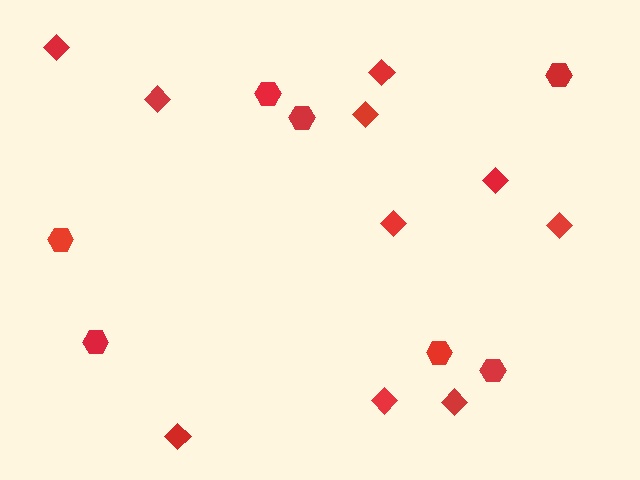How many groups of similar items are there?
There are 2 groups: one group of diamonds (10) and one group of hexagons (7).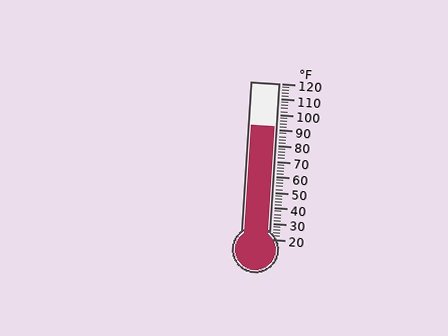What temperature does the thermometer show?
The thermometer shows approximately 92°F.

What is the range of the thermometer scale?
The thermometer scale ranges from 20°F to 120°F.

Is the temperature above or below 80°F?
The temperature is above 80°F.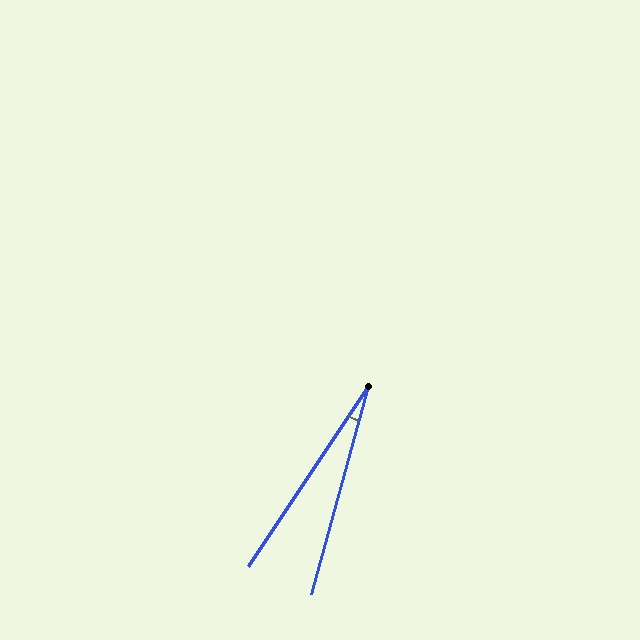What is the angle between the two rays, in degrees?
Approximately 18 degrees.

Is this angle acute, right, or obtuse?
It is acute.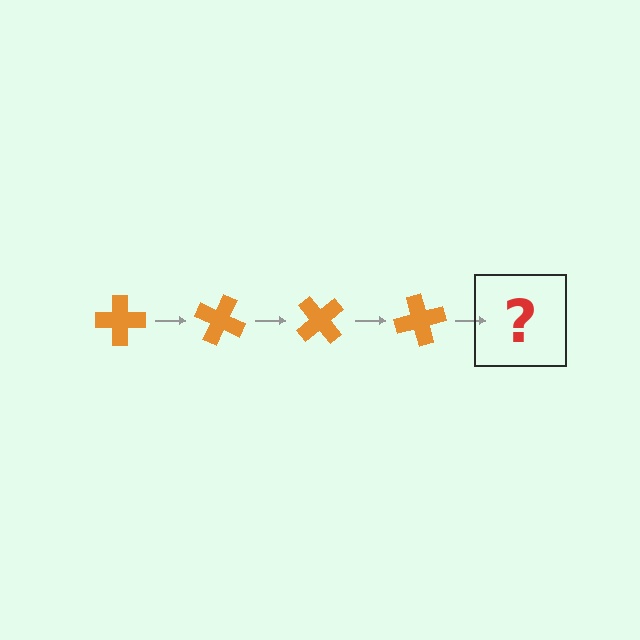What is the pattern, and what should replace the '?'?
The pattern is that the cross rotates 25 degrees each step. The '?' should be an orange cross rotated 100 degrees.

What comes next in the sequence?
The next element should be an orange cross rotated 100 degrees.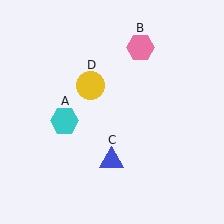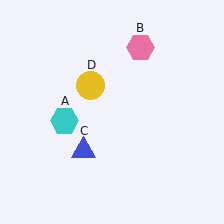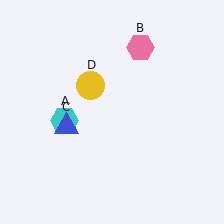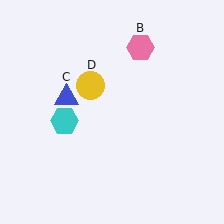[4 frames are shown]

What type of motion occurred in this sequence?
The blue triangle (object C) rotated clockwise around the center of the scene.